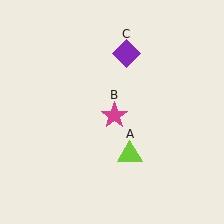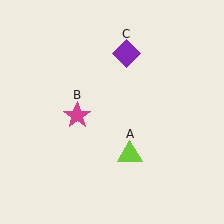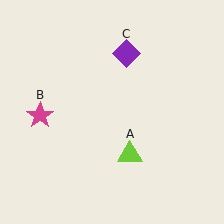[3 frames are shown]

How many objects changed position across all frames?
1 object changed position: magenta star (object B).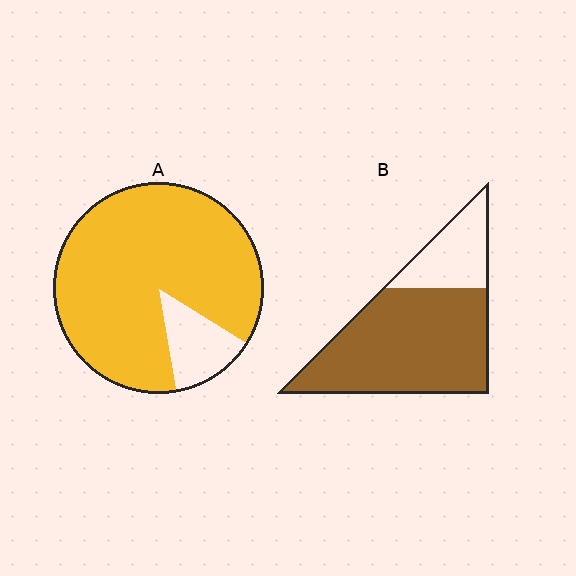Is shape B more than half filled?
Yes.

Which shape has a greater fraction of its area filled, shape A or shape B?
Shape A.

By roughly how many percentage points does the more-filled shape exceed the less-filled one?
By roughly 10 percentage points (A over B).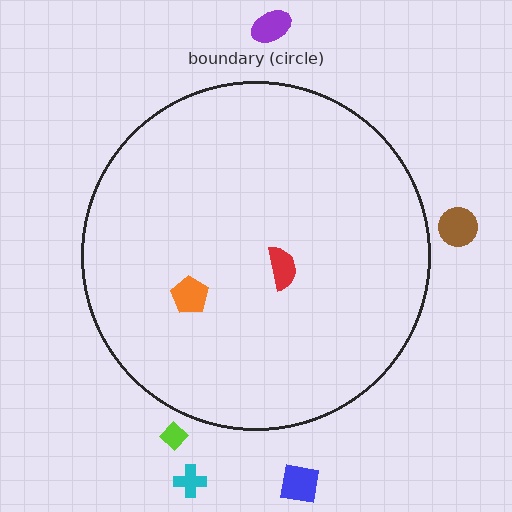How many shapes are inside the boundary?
2 inside, 5 outside.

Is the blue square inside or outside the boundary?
Outside.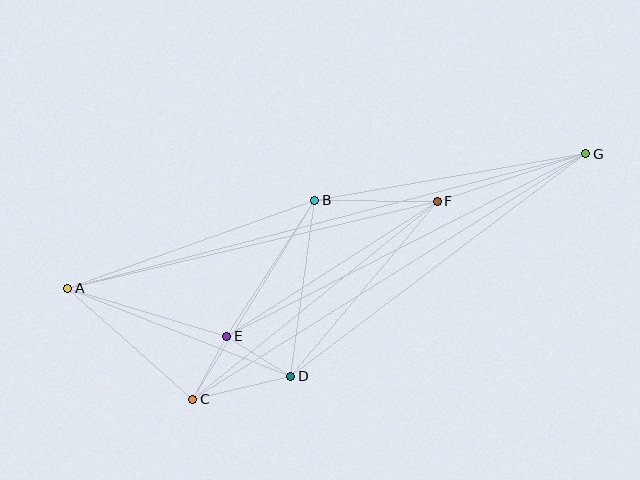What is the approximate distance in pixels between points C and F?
The distance between C and F is approximately 314 pixels.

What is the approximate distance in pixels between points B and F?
The distance between B and F is approximately 122 pixels.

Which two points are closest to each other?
Points C and E are closest to each other.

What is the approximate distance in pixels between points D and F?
The distance between D and F is approximately 228 pixels.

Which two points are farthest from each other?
Points A and G are farthest from each other.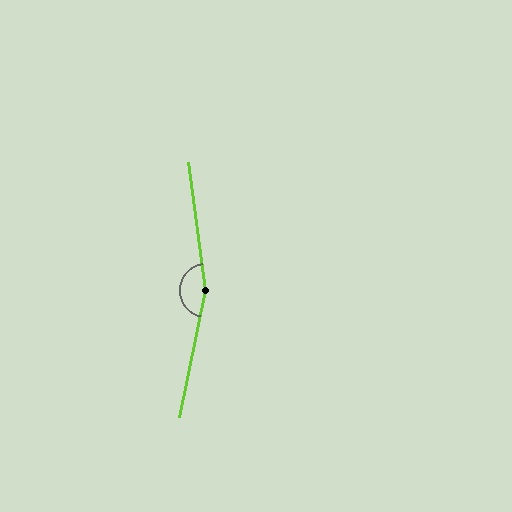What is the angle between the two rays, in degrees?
Approximately 161 degrees.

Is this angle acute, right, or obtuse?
It is obtuse.